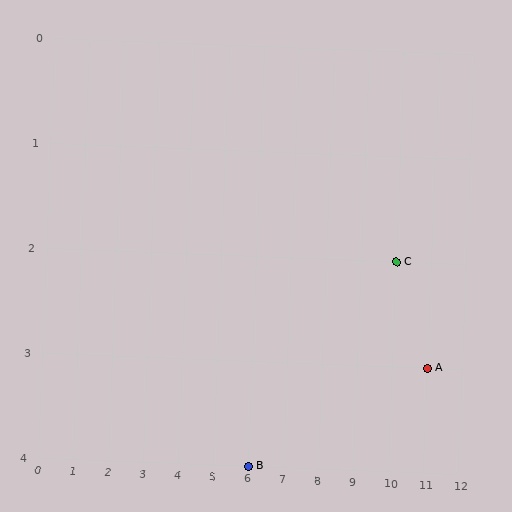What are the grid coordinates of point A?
Point A is at grid coordinates (11, 3).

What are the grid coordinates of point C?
Point C is at grid coordinates (10, 2).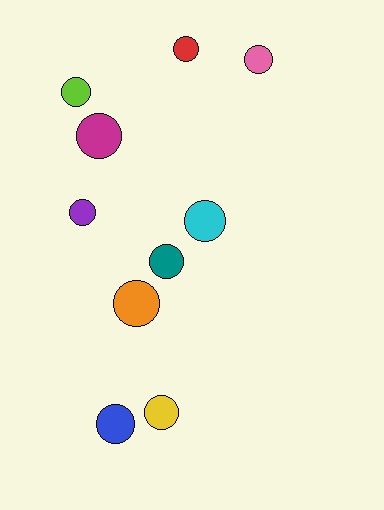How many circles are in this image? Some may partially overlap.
There are 10 circles.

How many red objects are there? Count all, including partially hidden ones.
There is 1 red object.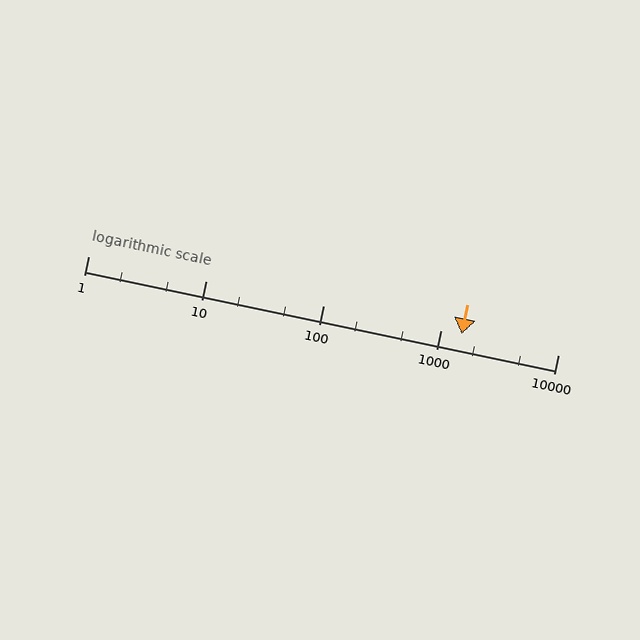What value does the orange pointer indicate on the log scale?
The pointer indicates approximately 1500.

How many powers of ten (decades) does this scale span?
The scale spans 4 decades, from 1 to 10000.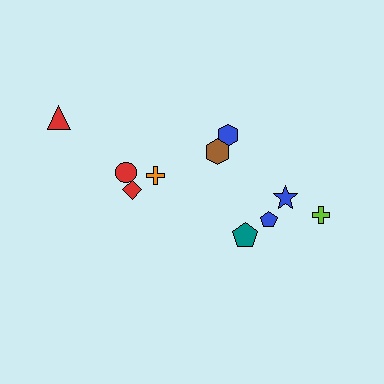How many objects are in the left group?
There are 4 objects.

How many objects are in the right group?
There are 6 objects.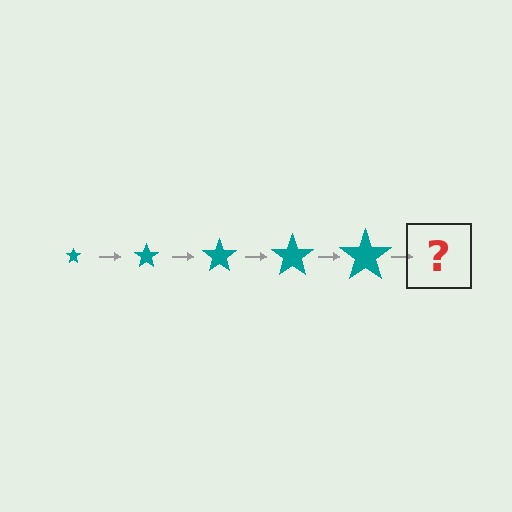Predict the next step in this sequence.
The next step is a teal star, larger than the previous one.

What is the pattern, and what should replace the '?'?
The pattern is that the star gets progressively larger each step. The '?' should be a teal star, larger than the previous one.